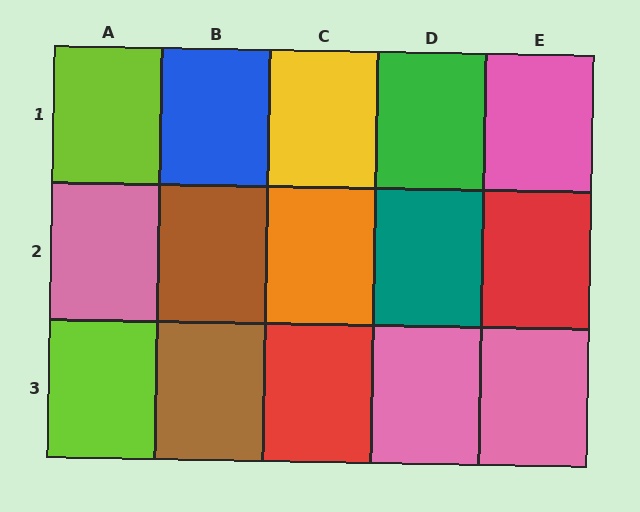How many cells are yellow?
1 cell is yellow.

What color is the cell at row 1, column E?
Pink.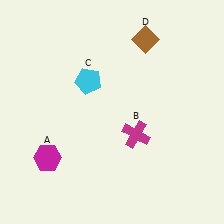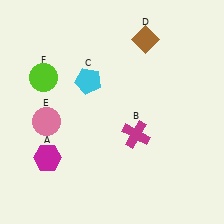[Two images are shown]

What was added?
A pink circle (E), a lime circle (F) were added in Image 2.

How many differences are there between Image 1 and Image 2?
There are 2 differences between the two images.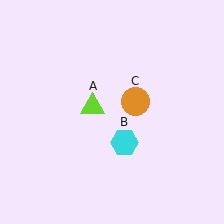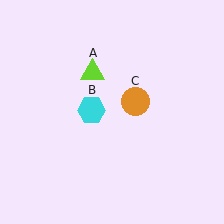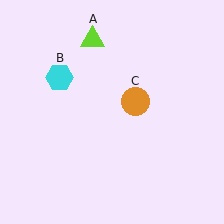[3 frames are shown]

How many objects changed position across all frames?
2 objects changed position: lime triangle (object A), cyan hexagon (object B).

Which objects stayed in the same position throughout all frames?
Orange circle (object C) remained stationary.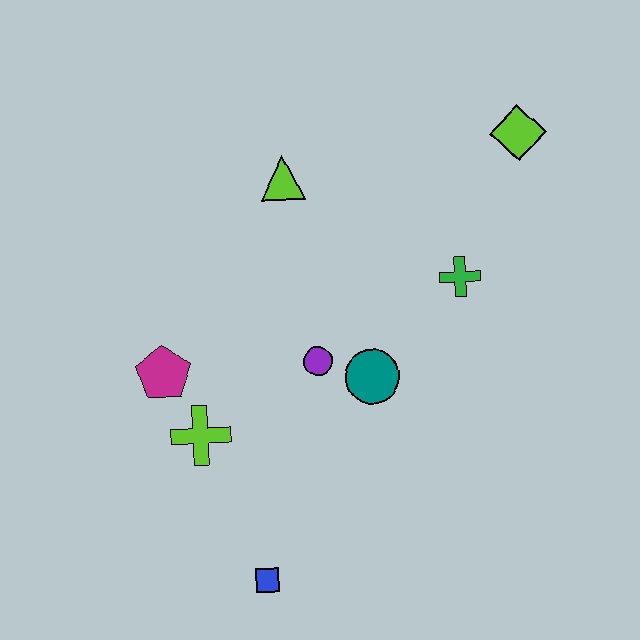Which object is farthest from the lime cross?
The lime diamond is farthest from the lime cross.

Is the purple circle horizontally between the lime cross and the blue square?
No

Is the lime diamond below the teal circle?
No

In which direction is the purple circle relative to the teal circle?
The purple circle is to the left of the teal circle.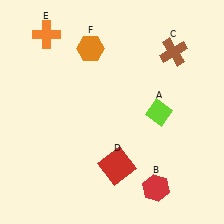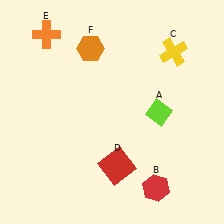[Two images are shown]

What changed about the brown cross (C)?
In Image 1, C is brown. In Image 2, it changed to yellow.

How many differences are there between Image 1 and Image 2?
There is 1 difference between the two images.